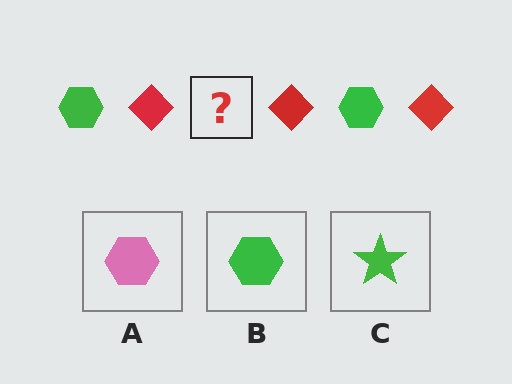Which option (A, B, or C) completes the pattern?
B.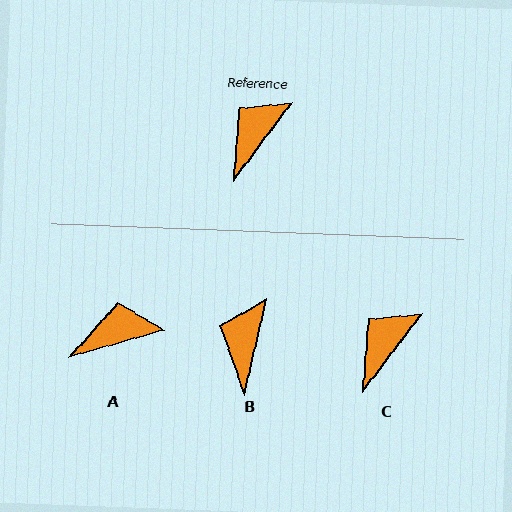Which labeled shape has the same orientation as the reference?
C.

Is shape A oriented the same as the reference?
No, it is off by about 38 degrees.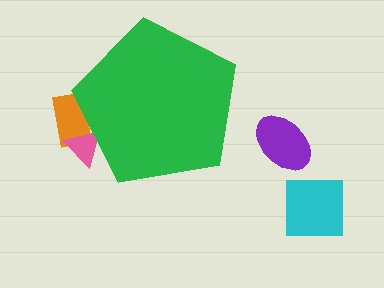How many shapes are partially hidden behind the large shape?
2 shapes are partially hidden.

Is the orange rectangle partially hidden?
Yes, the orange rectangle is partially hidden behind the green pentagon.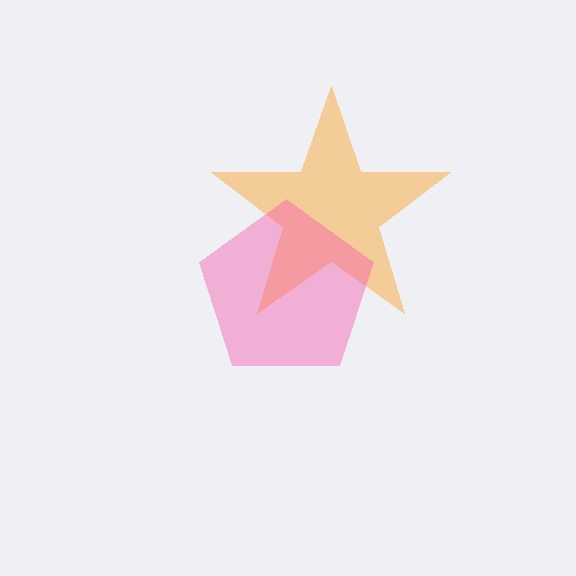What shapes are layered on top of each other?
The layered shapes are: an orange star, a pink pentagon.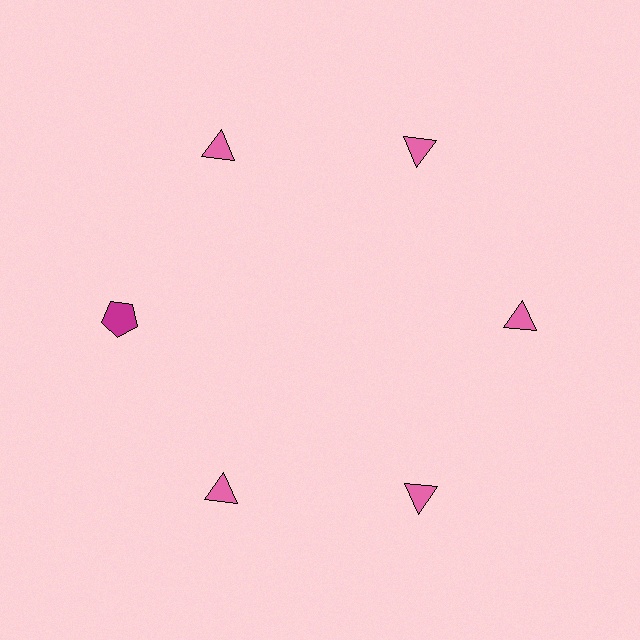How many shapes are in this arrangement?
There are 6 shapes arranged in a ring pattern.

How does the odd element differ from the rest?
It differs in both color (magenta instead of pink) and shape (pentagon instead of triangle).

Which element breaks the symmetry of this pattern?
The magenta pentagon at roughly the 9 o'clock position breaks the symmetry. All other shapes are pink triangles.